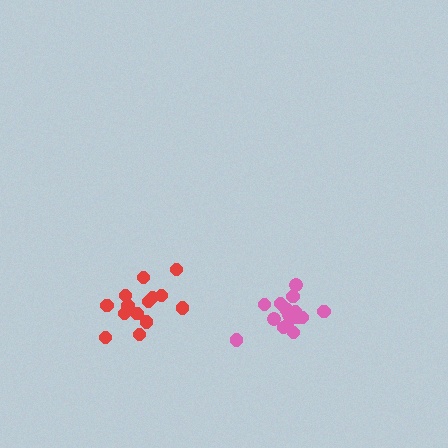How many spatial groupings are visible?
There are 2 spatial groupings.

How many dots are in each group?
Group 1: 16 dots, Group 2: 14 dots (30 total).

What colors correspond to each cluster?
The clusters are colored: pink, red.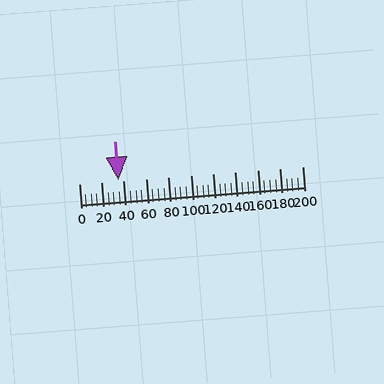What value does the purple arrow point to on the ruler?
The purple arrow points to approximately 35.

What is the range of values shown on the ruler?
The ruler shows values from 0 to 200.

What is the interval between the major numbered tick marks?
The major tick marks are spaced 20 units apart.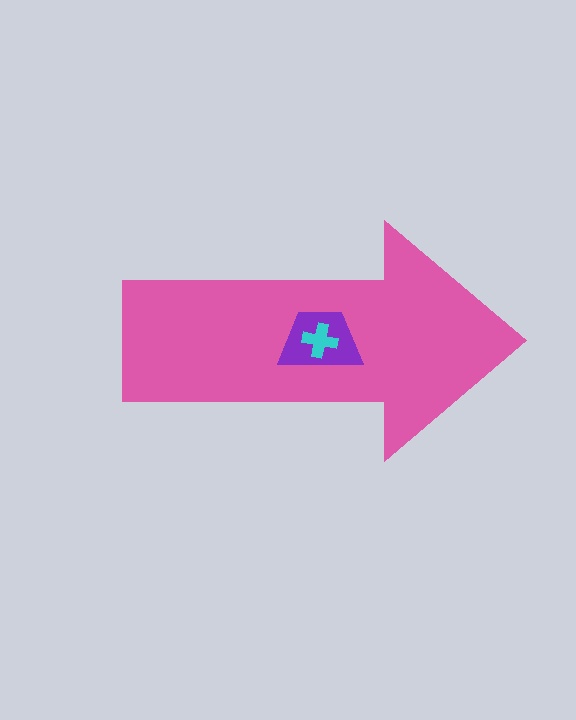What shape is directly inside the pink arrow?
The purple trapezoid.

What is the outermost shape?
The pink arrow.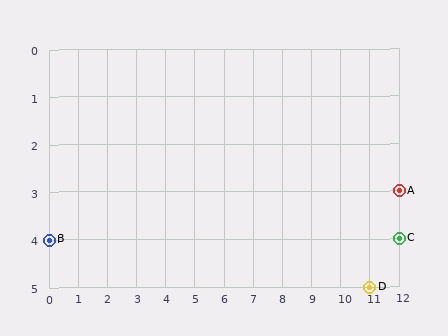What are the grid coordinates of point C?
Point C is at grid coordinates (12, 4).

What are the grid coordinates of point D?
Point D is at grid coordinates (11, 5).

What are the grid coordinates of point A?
Point A is at grid coordinates (12, 3).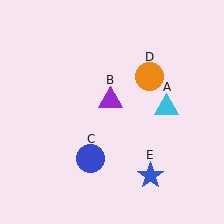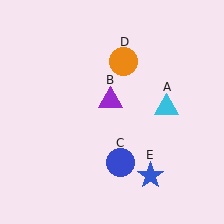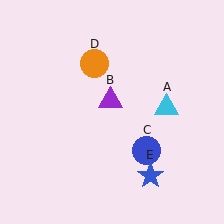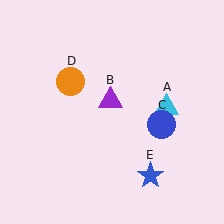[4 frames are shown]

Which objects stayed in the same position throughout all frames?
Cyan triangle (object A) and purple triangle (object B) and blue star (object E) remained stationary.